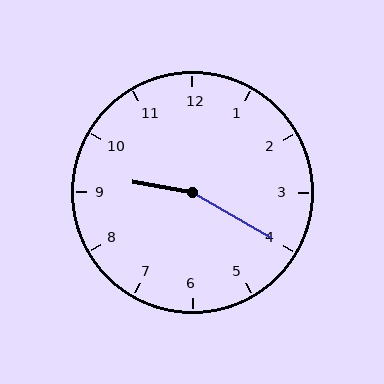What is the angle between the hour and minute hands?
Approximately 160 degrees.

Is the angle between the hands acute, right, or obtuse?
It is obtuse.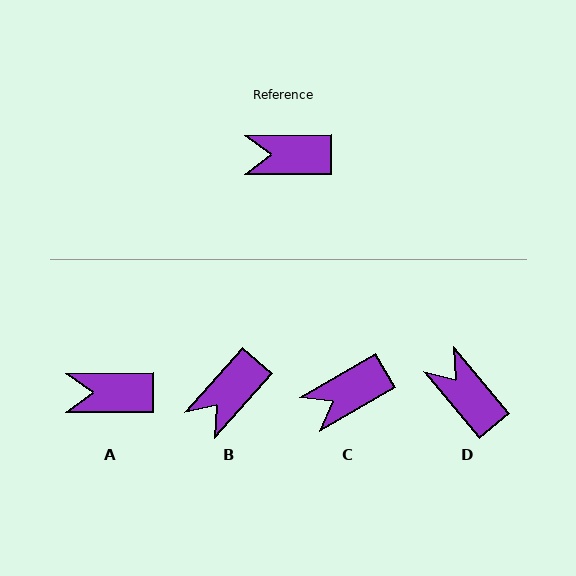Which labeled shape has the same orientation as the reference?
A.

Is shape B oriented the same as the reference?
No, it is off by about 48 degrees.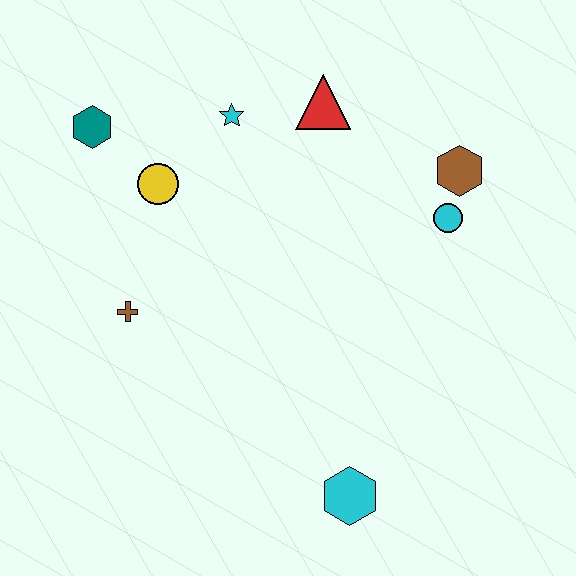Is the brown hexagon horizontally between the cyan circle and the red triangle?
No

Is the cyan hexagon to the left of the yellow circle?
No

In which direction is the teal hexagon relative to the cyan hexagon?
The teal hexagon is above the cyan hexagon.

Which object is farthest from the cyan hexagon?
The teal hexagon is farthest from the cyan hexagon.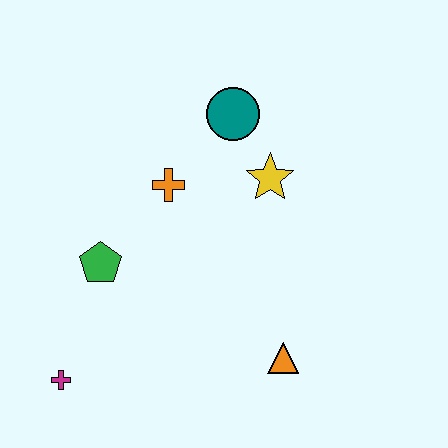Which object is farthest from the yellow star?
The magenta cross is farthest from the yellow star.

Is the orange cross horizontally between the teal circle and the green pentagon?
Yes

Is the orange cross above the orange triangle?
Yes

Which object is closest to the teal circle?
The yellow star is closest to the teal circle.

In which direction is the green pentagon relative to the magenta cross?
The green pentagon is above the magenta cross.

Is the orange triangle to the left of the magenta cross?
No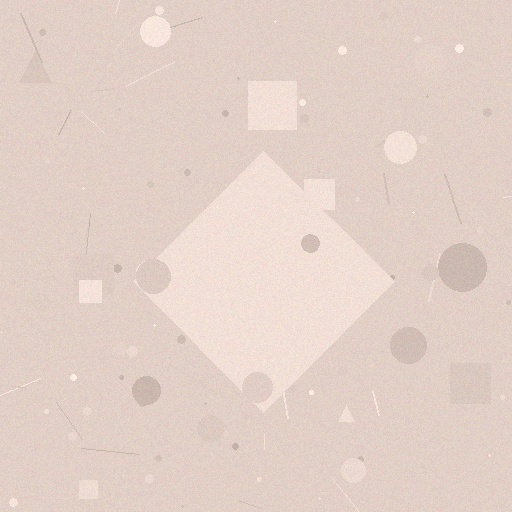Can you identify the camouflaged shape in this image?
The camouflaged shape is a diamond.